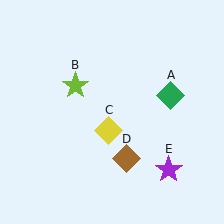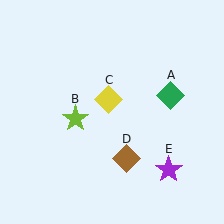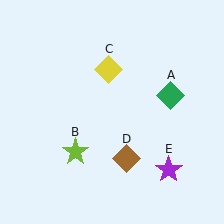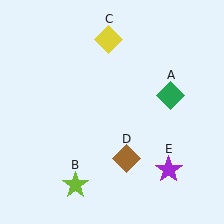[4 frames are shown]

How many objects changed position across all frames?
2 objects changed position: lime star (object B), yellow diamond (object C).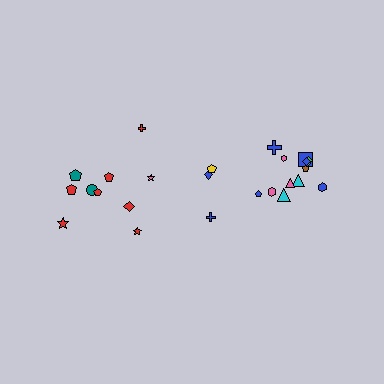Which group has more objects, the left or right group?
The right group.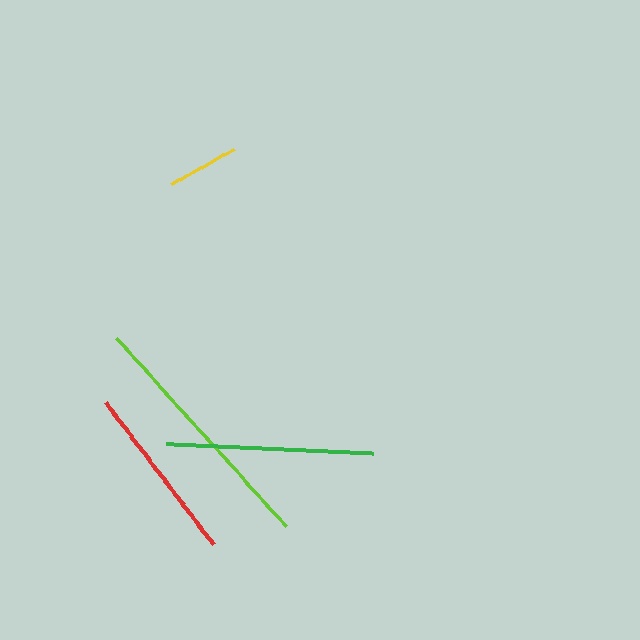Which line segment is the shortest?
The yellow line is the shortest at approximately 72 pixels.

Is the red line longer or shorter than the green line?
The green line is longer than the red line.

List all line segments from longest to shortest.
From longest to shortest: lime, green, red, yellow.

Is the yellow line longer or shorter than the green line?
The green line is longer than the yellow line.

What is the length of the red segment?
The red segment is approximately 178 pixels long.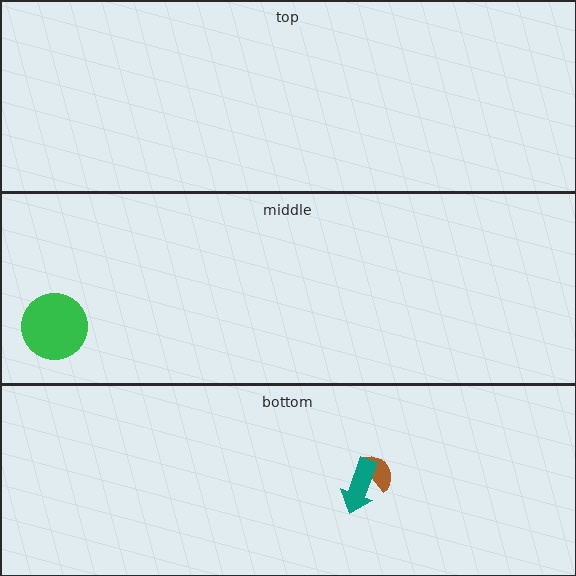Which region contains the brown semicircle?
The bottom region.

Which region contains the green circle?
The middle region.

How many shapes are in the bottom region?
2.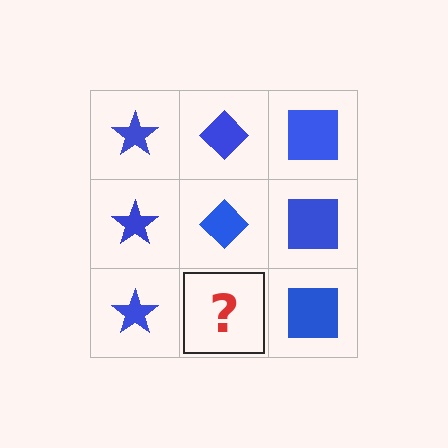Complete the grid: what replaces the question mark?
The question mark should be replaced with a blue diamond.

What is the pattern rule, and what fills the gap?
The rule is that each column has a consistent shape. The gap should be filled with a blue diamond.